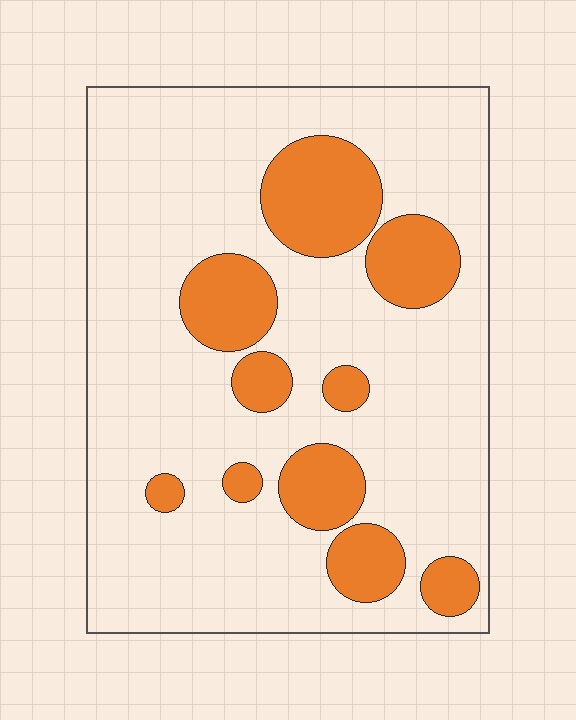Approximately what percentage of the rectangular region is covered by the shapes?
Approximately 20%.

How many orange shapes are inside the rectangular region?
10.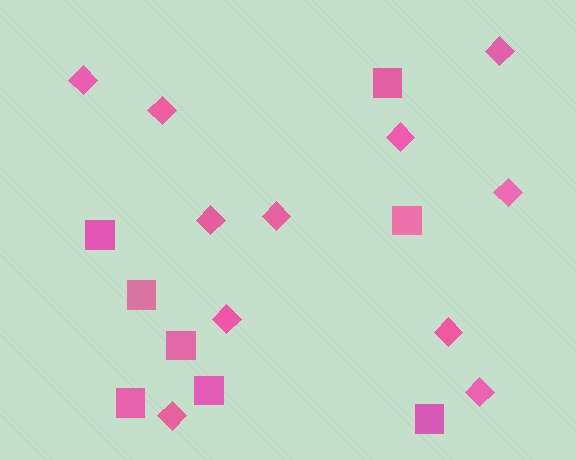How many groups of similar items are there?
There are 2 groups: one group of diamonds (11) and one group of squares (8).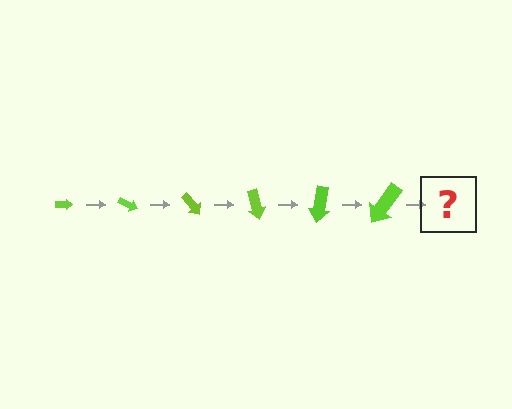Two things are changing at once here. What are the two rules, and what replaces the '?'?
The two rules are that the arrow grows larger each step and it rotates 25 degrees each step. The '?' should be an arrow, larger than the previous one and rotated 150 degrees from the start.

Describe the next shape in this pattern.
It should be an arrow, larger than the previous one and rotated 150 degrees from the start.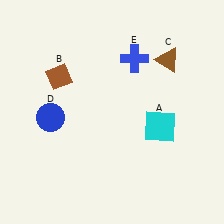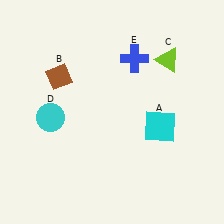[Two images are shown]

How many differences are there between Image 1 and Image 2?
There are 2 differences between the two images.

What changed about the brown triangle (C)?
In Image 1, C is brown. In Image 2, it changed to lime.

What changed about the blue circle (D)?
In Image 1, D is blue. In Image 2, it changed to cyan.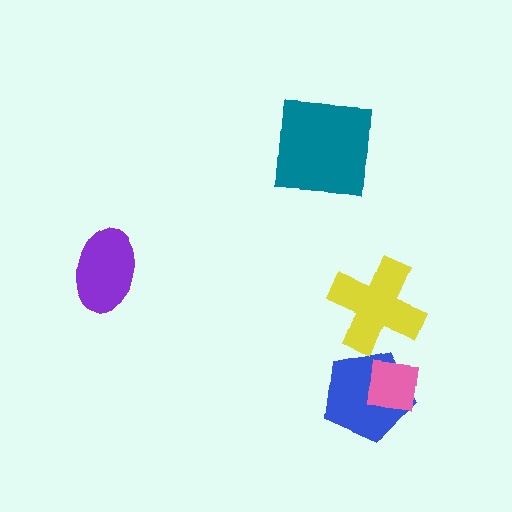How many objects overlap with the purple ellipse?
0 objects overlap with the purple ellipse.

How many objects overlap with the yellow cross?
0 objects overlap with the yellow cross.